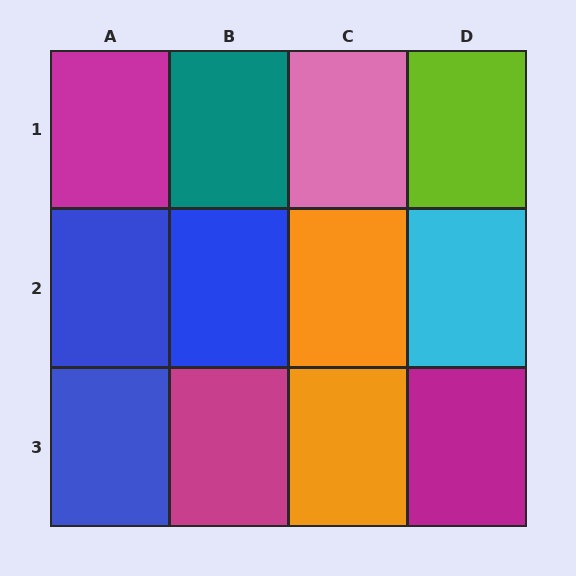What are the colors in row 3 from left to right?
Blue, magenta, orange, magenta.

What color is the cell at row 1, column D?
Lime.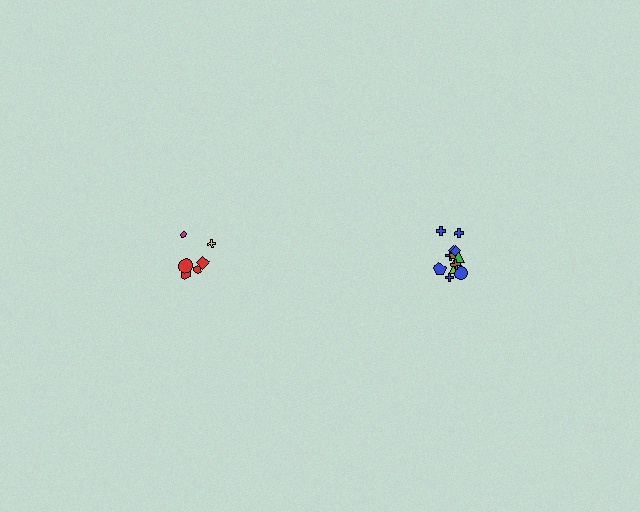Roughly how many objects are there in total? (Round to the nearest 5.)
Roughly 20 objects in total.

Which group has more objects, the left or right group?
The right group.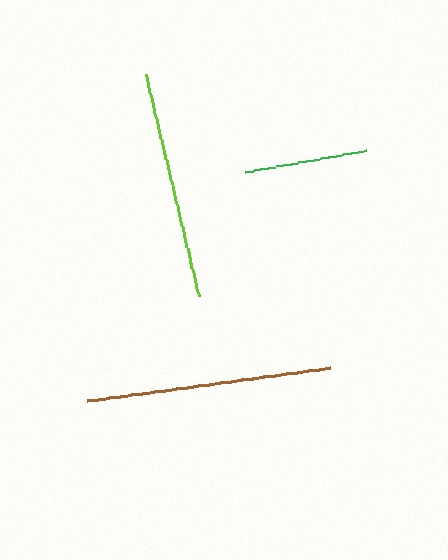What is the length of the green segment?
The green segment is approximately 123 pixels long.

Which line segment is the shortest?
The green line is the shortest at approximately 123 pixels.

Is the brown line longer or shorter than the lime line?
The brown line is longer than the lime line.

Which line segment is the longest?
The brown line is the longest at approximately 245 pixels.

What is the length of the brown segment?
The brown segment is approximately 245 pixels long.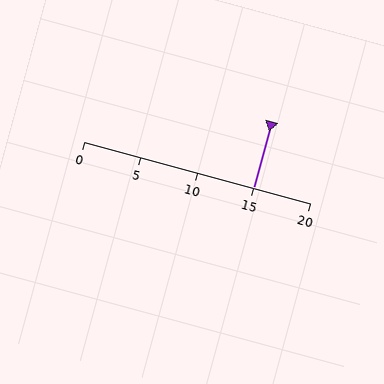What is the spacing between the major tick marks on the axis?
The major ticks are spaced 5 apart.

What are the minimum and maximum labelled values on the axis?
The axis runs from 0 to 20.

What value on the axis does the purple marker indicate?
The marker indicates approximately 15.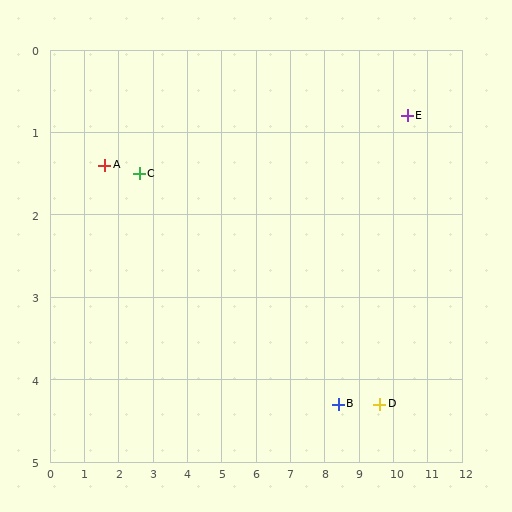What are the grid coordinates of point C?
Point C is at approximately (2.6, 1.5).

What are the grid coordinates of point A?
Point A is at approximately (1.6, 1.4).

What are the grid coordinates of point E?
Point E is at approximately (10.4, 0.8).